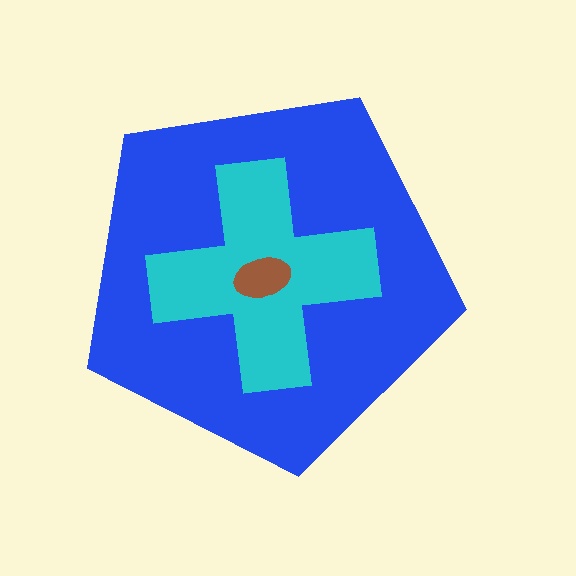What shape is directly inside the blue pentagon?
The cyan cross.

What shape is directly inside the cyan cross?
The brown ellipse.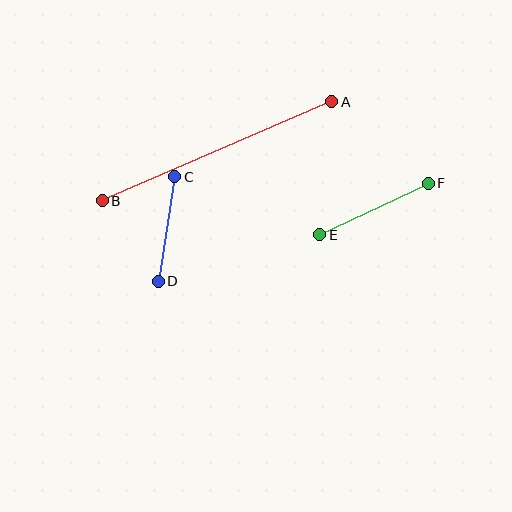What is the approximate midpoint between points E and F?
The midpoint is at approximately (374, 209) pixels.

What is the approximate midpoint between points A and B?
The midpoint is at approximately (217, 151) pixels.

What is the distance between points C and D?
The distance is approximately 106 pixels.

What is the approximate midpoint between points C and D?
The midpoint is at approximately (166, 229) pixels.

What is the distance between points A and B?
The distance is approximately 250 pixels.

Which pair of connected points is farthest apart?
Points A and B are farthest apart.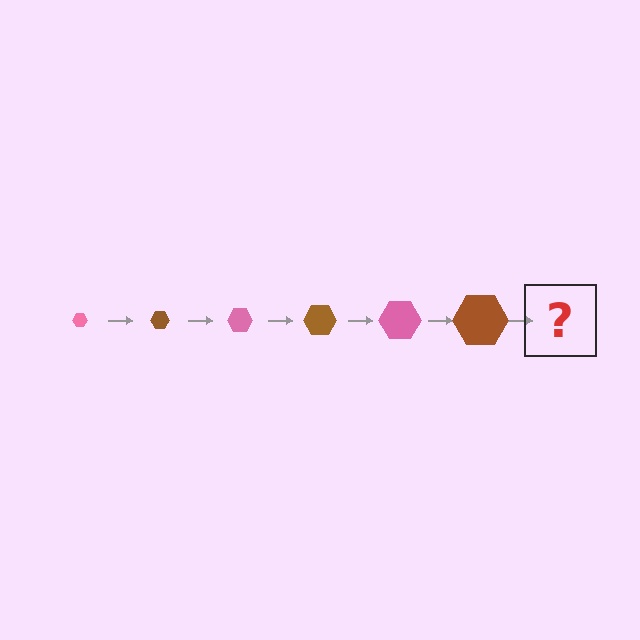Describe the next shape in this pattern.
It should be a pink hexagon, larger than the previous one.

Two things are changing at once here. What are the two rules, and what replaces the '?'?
The two rules are that the hexagon grows larger each step and the color cycles through pink and brown. The '?' should be a pink hexagon, larger than the previous one.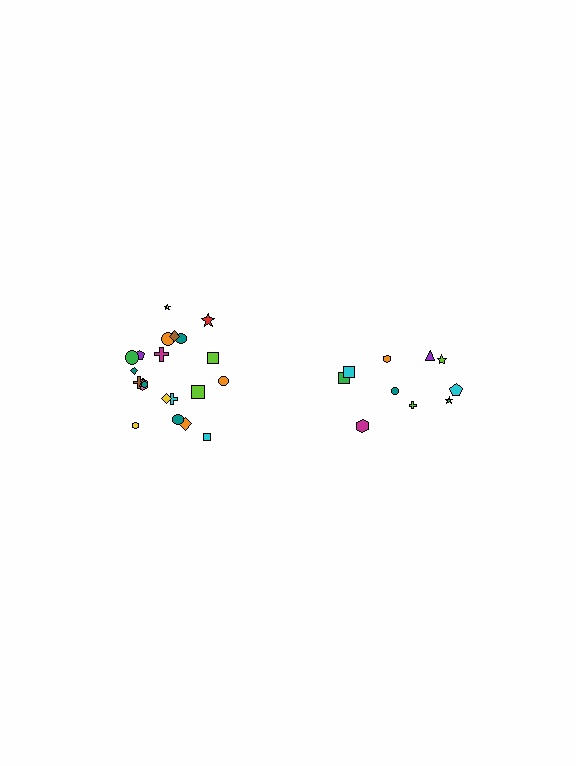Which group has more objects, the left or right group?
The left group.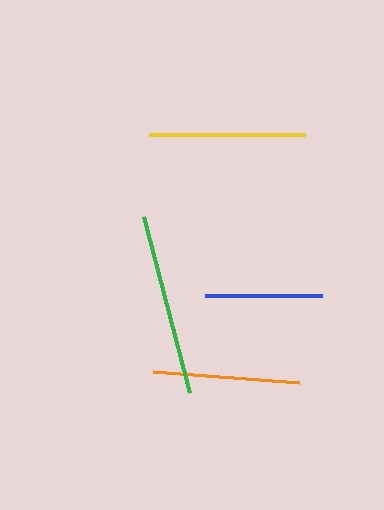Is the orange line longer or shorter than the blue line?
The orange line is longer than the blue line.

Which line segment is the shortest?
The blue line is the shortest at approximately 116 pixels.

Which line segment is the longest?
The green line is the longest at approximately 182 pixels.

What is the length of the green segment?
The green segment is approximately 182 pixels long.